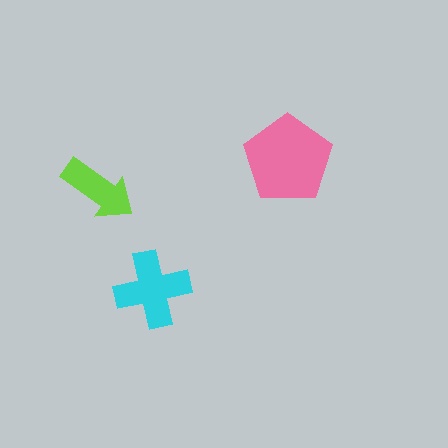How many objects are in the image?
There are 3 objects in the image.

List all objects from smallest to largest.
The lime arrow, the cyan cross, the pink pentagon.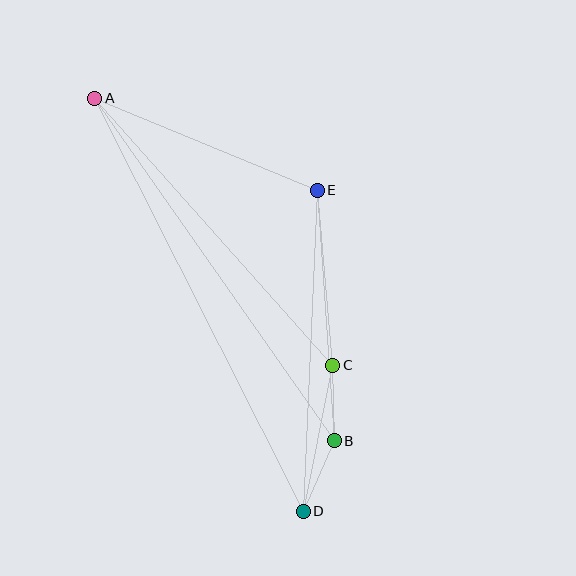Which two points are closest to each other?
Points B and C are closest to each other.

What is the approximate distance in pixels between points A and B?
The distance between A and B is approximately 418 pixels.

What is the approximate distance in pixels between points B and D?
The distance between B and D is approximately 77 pixels.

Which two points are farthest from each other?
Points A and D are farthest from each other.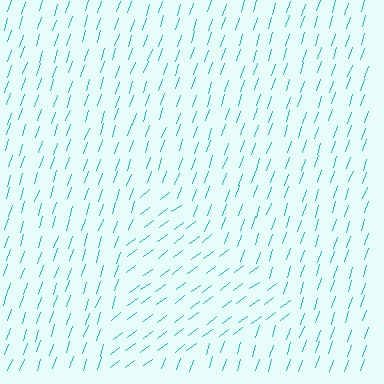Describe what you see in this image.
The image is filled with small cyan line segments. A triangle region in the image has lines oriented differently from the surrounding lines, creating a visible texture boundary.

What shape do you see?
I see a triangle.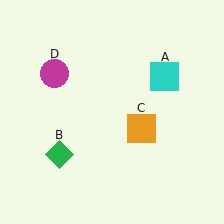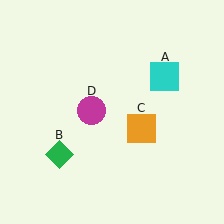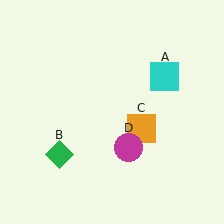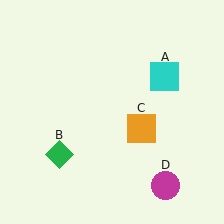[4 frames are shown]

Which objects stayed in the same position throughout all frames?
Cyan square (object A) and green diamond (object B) and orange square (object C) remained stationary.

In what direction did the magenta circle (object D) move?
The magenta circle (object D) moved down and to the right.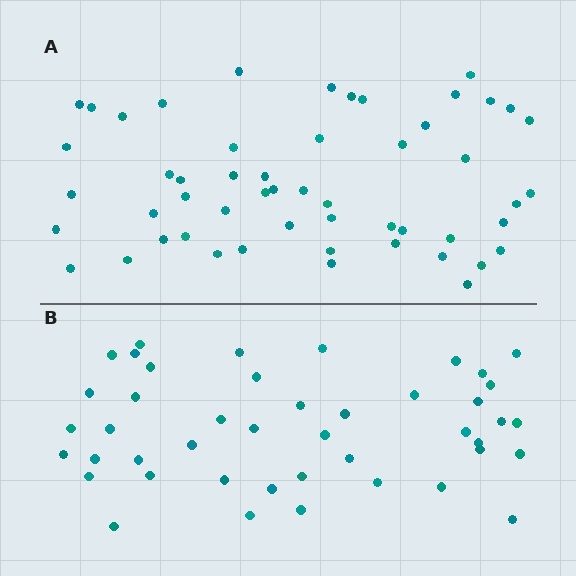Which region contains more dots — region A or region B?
Region A (the top region) has more dots.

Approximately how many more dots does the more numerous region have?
Region A has roughly 8 or so more dots than region B.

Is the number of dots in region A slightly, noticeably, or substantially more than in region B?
Region A has only slightly more — the two regions are fairly close. The ratio is roughly 1.2 to 1.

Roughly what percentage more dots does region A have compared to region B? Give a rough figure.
About 20% more.